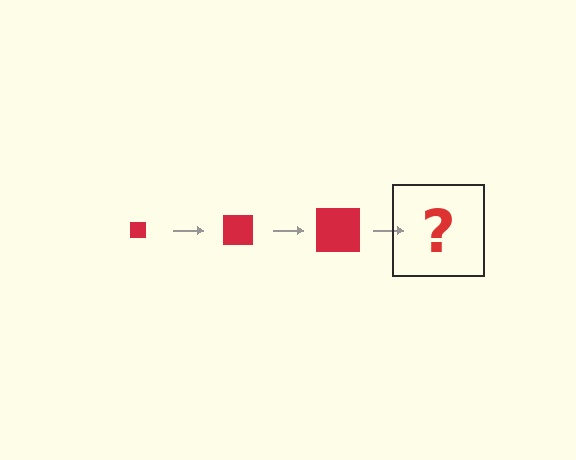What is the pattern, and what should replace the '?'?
The pattern is that the square gets progressively larger each step. The '?' should be a red square, larger than the previous one.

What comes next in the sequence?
The next element should be a red square, larger than the previous one.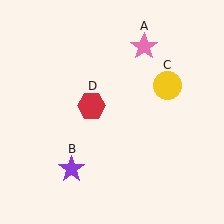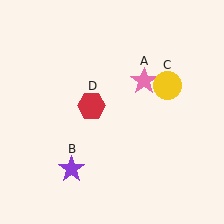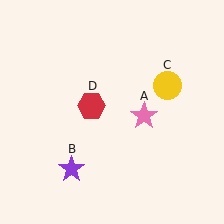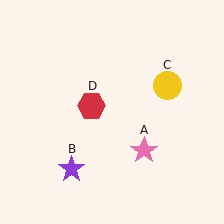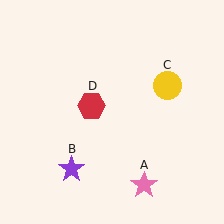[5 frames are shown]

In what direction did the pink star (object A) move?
The pink star (object A) moved down.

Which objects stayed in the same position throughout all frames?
Purple star (object B) and yellow circle (object C) and red hexagon (object D) remained stationary.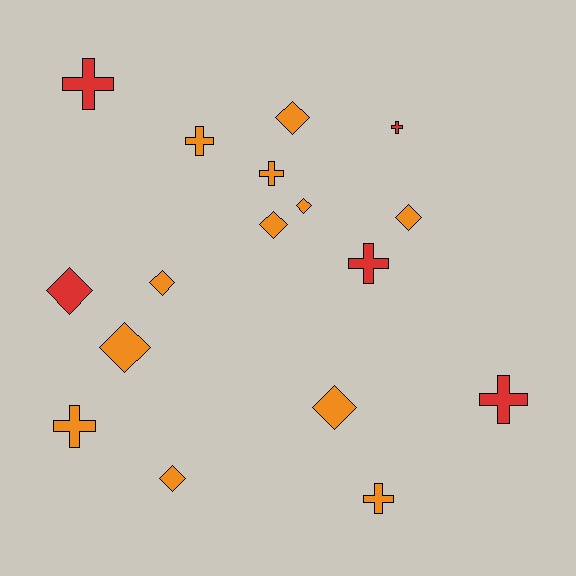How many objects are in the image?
There are 17 objects.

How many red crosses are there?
There are 4 red crosses.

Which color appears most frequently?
Orange, with 12 objects.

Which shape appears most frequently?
Diamond, with 9 objects.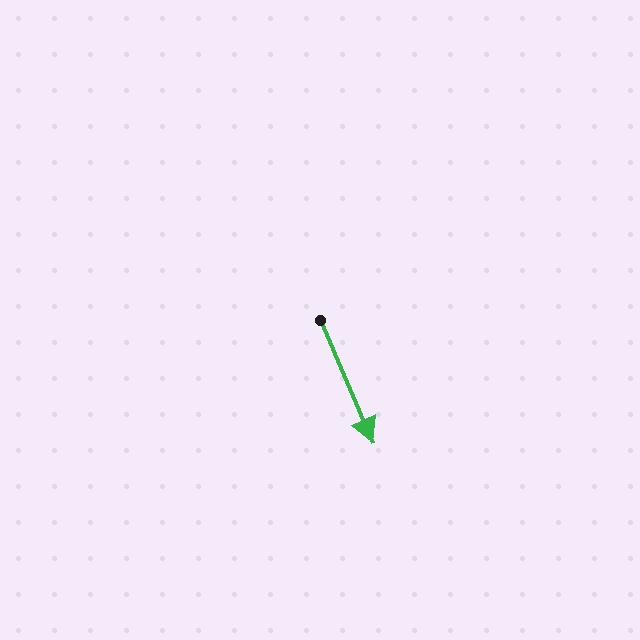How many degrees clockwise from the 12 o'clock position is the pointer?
Approximately 157 degrees.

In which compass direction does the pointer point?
Southeast.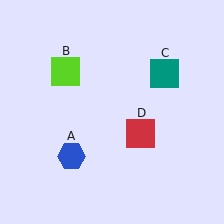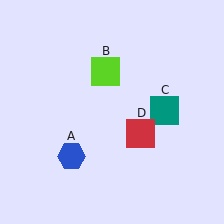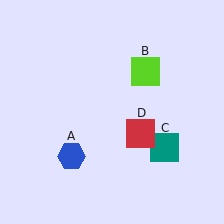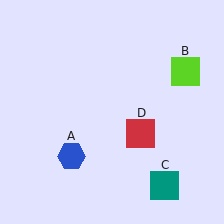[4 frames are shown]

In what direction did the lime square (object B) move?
The lime square (object B) moved right.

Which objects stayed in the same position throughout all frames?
Blue hexagon (object A) and red square (object D) remained stationary.